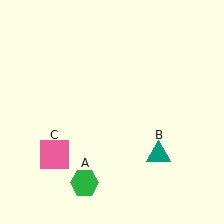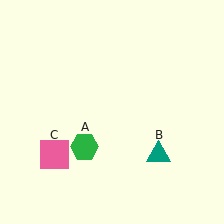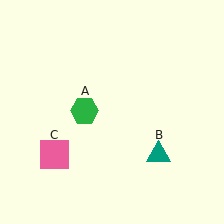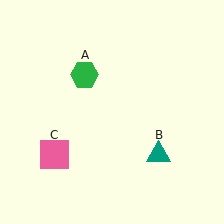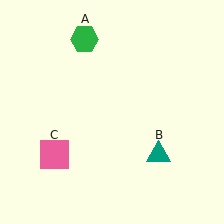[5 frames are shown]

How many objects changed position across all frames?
1 object changed position: green hexagon (object A).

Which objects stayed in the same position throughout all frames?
Teal triangle (object B) and pink square (object C) remained stationary.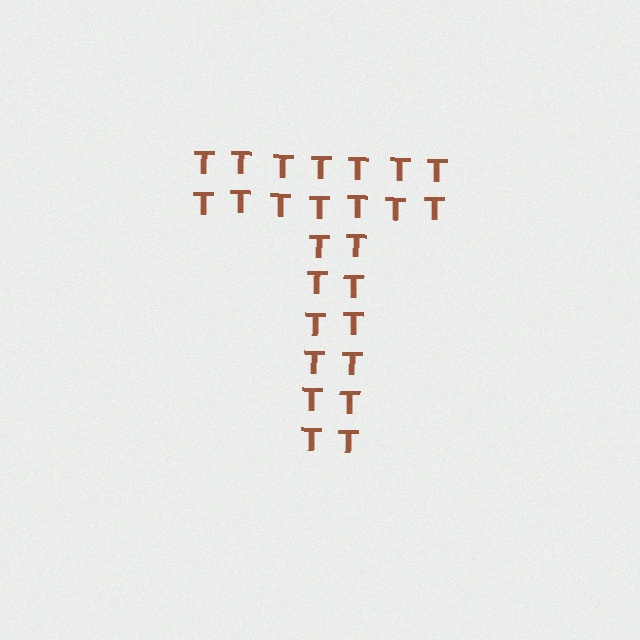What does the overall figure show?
The overall figure shows the letter T.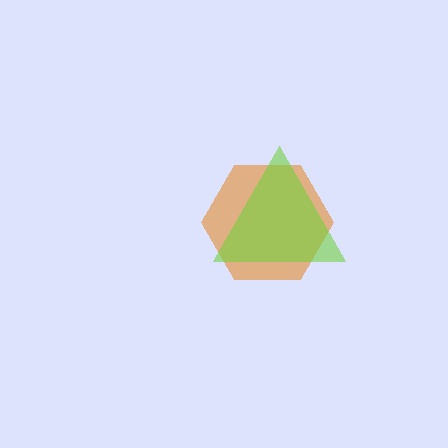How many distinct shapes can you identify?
There are 2 distinct shapes: an orange hexagon, a lime triangle.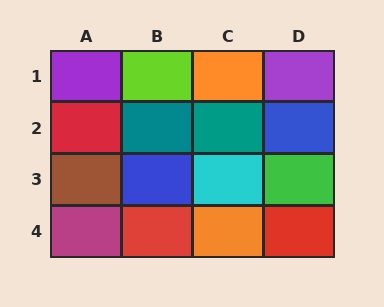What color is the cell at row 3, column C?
Cyan.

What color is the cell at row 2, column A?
Red.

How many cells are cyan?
1 cell is cyan.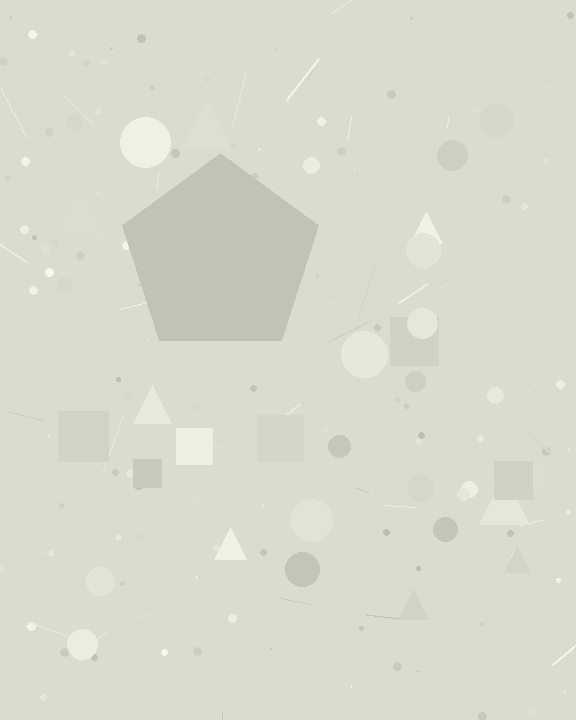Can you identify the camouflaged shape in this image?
The camouflaged shape is a pentagon.